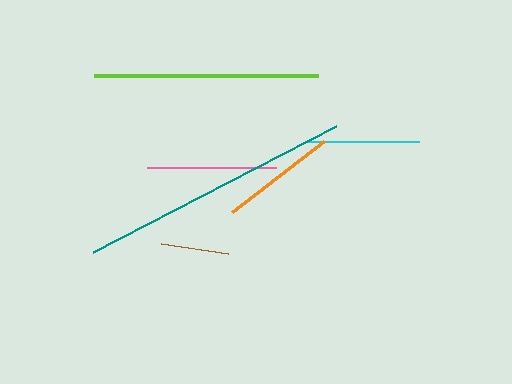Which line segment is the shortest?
The brown line is the shortest at approximately 68 pixels.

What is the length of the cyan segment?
The cyan segment is approximately 114 pixels long.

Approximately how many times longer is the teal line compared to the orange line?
The teal line is approximately 2.3 times the length of the orange line.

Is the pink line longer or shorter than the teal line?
The teal line is longer than the pink line.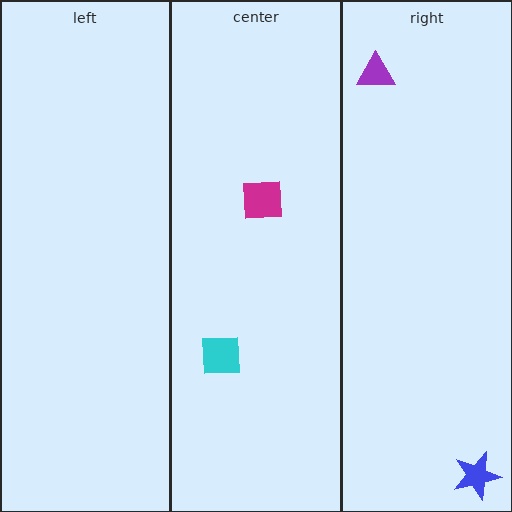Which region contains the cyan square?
The center region.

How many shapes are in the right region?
2.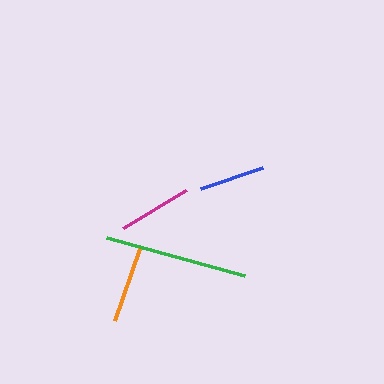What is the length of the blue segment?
The blue segment is approximately 65 pixels long.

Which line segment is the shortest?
The blue line is the shortest at approximately 65 pixels.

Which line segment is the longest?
The green line is the longest at approximately 143 pixels.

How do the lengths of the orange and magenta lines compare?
The orange and magenta lines are approximately the same length.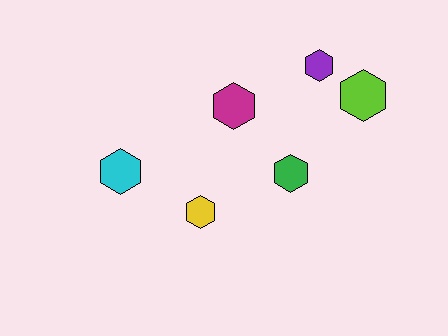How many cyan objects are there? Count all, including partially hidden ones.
There is 1 cyan object.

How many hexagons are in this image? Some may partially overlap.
There are 6 hexagons.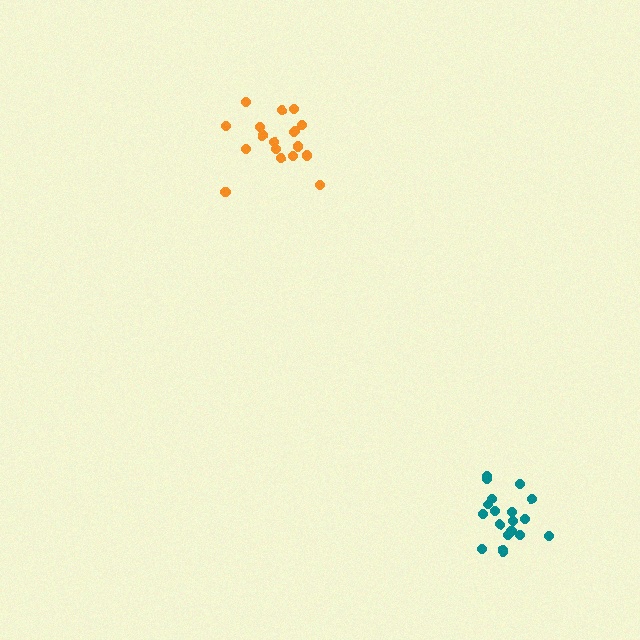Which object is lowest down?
The teal cluster is bottommost.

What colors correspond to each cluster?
The clusters are colored: teal, orange.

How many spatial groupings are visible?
There are 2 spatial groupings.